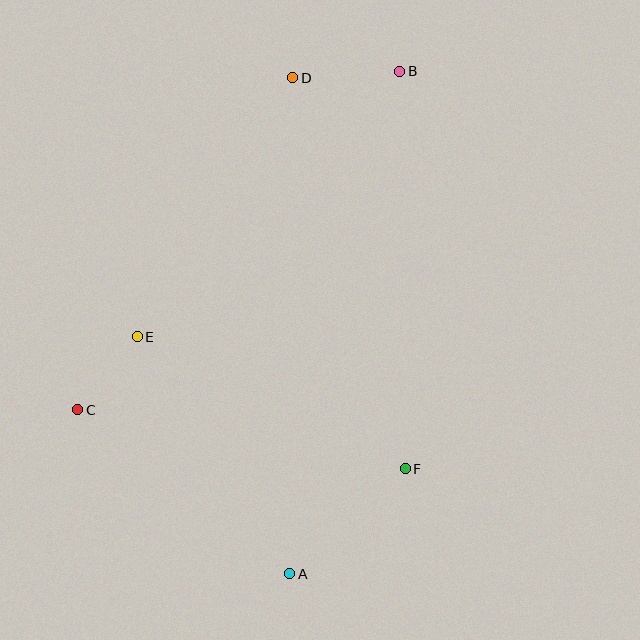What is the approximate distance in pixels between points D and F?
The distance between D and F is approximately 407 pixels.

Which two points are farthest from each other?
Points A and B are farthest from each other.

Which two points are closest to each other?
Points C and E are closest to each other.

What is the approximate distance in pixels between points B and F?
The distance between B and F is approximately 397 pixels.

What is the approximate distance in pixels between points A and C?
The distance between A and C is approximately 268 pixels.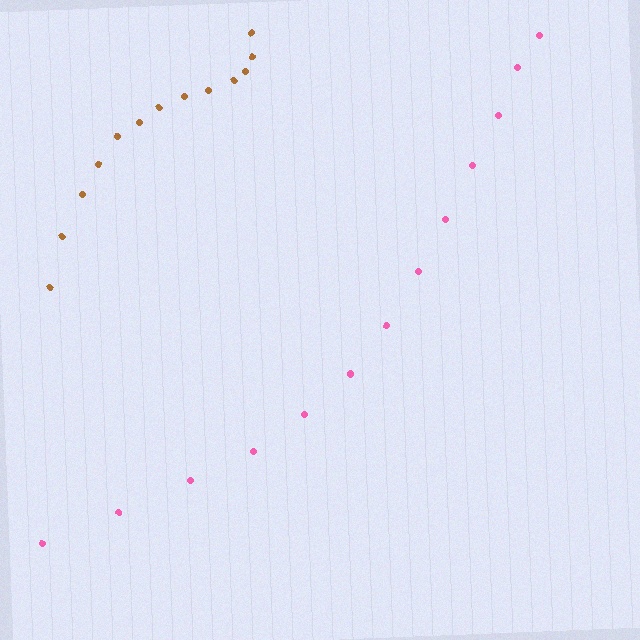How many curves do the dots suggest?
There are 2 distinct paths.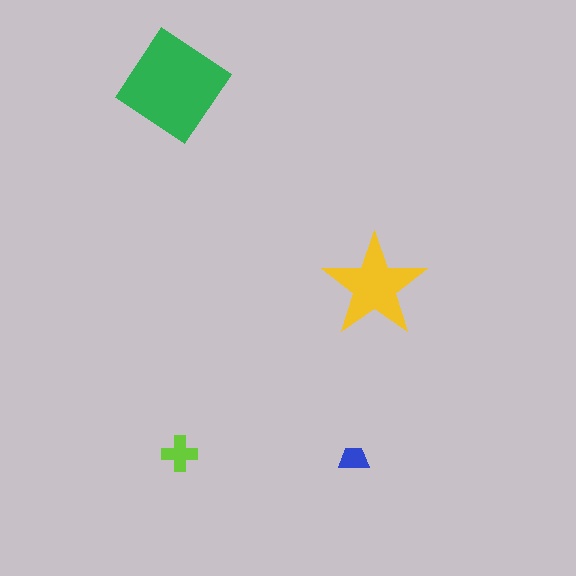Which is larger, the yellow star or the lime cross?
The yellow star.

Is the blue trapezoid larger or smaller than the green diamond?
Smaller.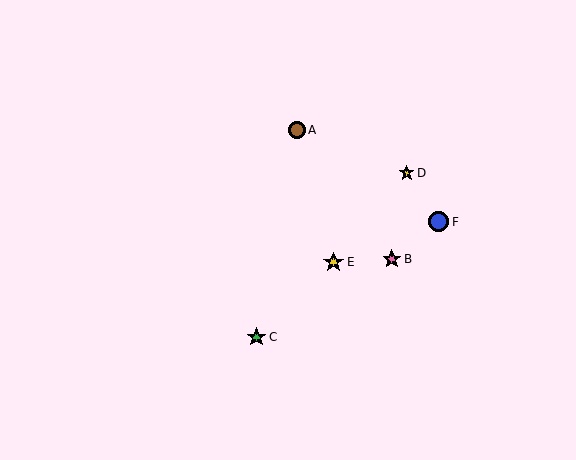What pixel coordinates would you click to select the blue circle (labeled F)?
Click at (438, 222) to select the blue circle F.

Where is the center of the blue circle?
The center of the blue circle is at (438, 222).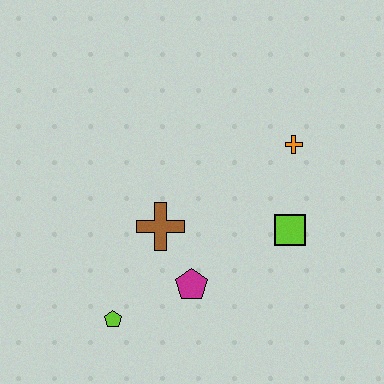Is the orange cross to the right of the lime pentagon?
Yes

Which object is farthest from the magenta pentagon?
The orange cross is farthest from the magenta pentagon.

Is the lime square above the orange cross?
No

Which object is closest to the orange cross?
The lime square is closest to the orange cross.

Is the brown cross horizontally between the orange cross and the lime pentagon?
Yes